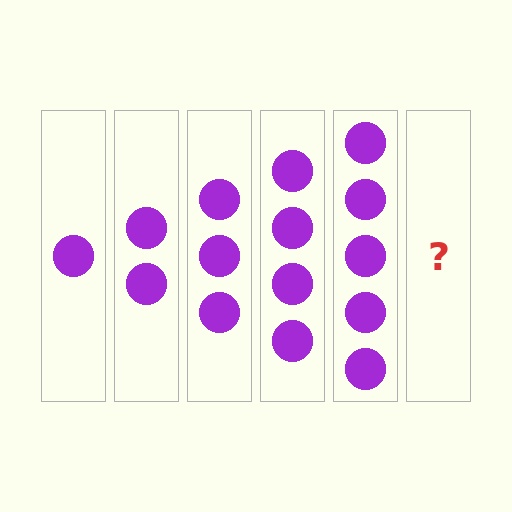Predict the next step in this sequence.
The next step is 6 circles.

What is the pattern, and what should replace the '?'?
The pattern is that each step adds one more circle. The '?' should be 6 circles.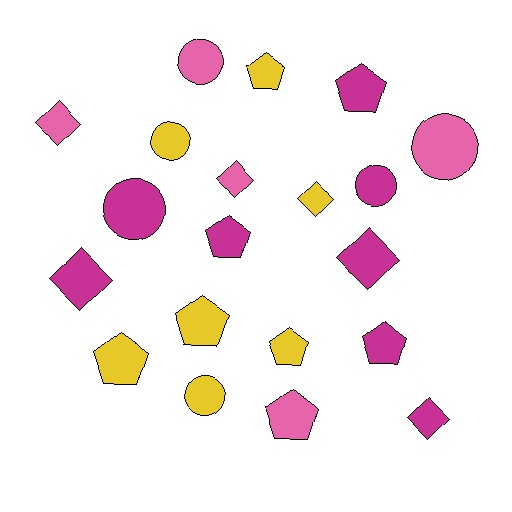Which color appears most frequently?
Magenta, with 8 objects.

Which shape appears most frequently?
Pentagon, with 8 objects.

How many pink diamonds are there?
There are 2 pink diamonds.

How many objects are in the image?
There are 20 objects.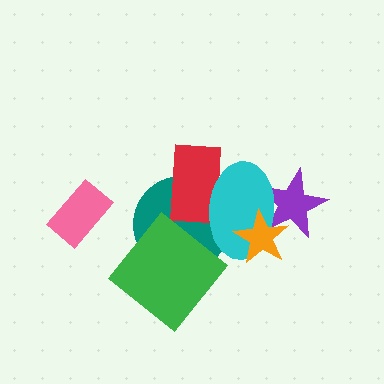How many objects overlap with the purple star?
2 objects overlap with the purple star.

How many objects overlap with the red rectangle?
2 objects overlap with the red rectangle.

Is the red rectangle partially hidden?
Yes, it is partially covered by another shape.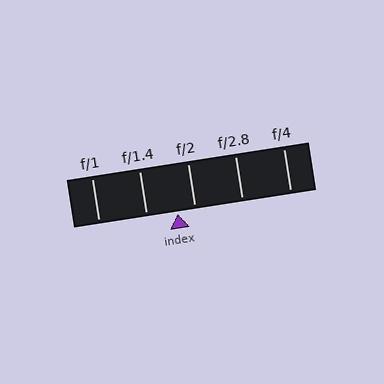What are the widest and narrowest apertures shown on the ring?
The widest aperture shown is f/1 and the narrowest is f/4.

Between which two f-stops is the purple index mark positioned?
The index mark is between f/1.4 and f/2.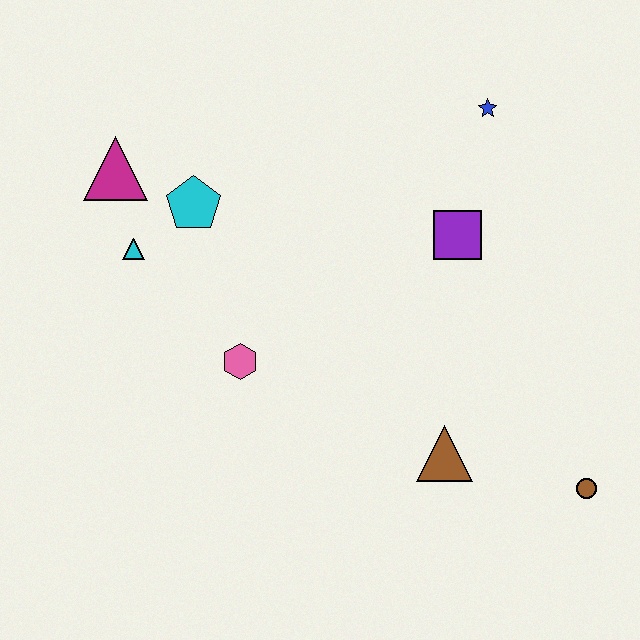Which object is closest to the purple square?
The blue star is closest to the purple square.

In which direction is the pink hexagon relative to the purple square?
The pink hexagon is to the left of the purple square.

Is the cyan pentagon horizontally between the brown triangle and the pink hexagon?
No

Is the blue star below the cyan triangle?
No